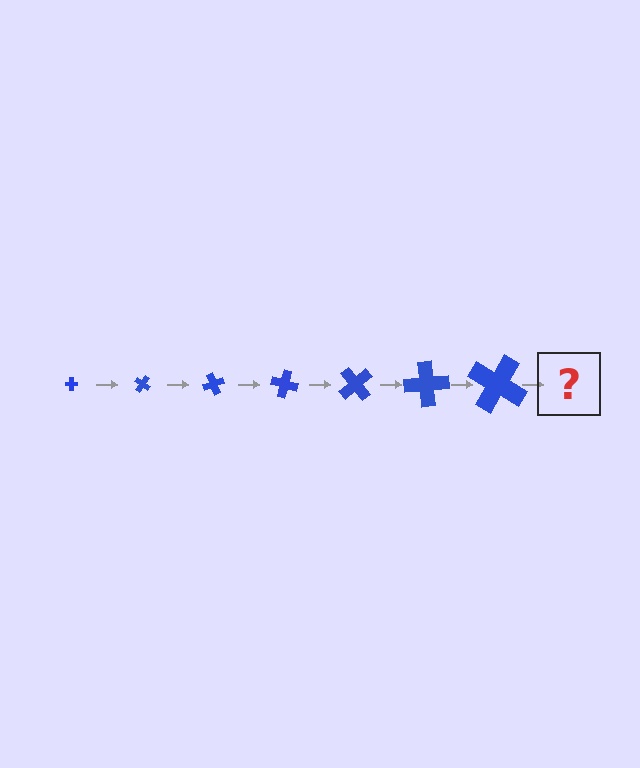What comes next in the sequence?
The next element should be a cross, larger than the previous one and rotated 245 degrees from the start.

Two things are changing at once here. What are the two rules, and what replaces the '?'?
The two rules are that the cross grows larger each step and it rotates 35 degrees each step. The '?' should be a cross, larger than the previous one and rotated 245 degrees from the start.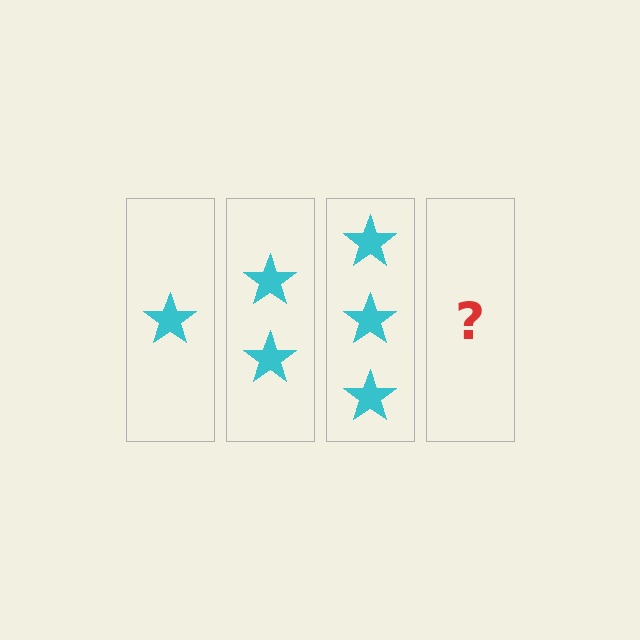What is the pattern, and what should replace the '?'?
The pattern is that each step adds one more star. The '?' should be 4 stars.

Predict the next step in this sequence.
The next step is 4 stars.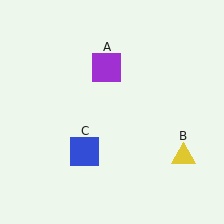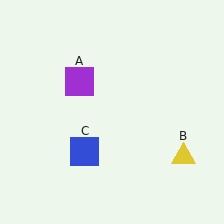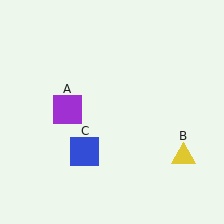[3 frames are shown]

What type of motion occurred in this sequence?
The purple square (object A) rotated counterclockwise around the center of the scene.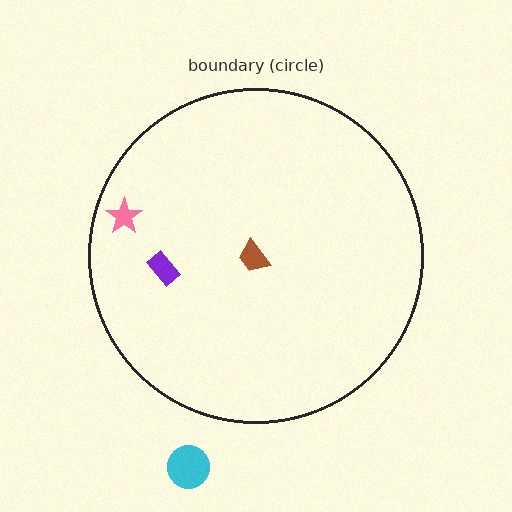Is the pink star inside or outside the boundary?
Inside.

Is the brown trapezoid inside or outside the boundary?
Inside.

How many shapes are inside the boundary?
3 inside, 1 outside.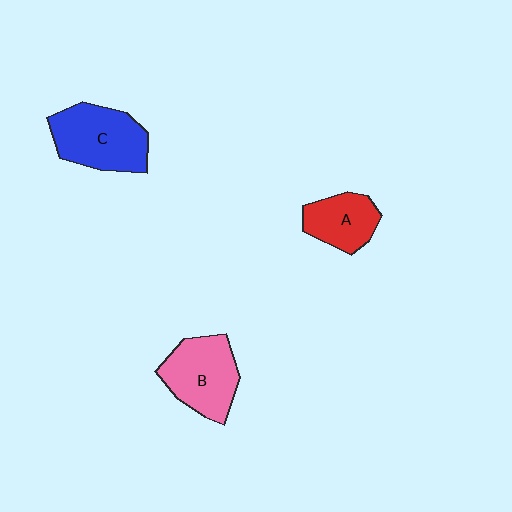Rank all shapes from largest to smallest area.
From largest to smallest: C (blue), B (pink), A (red).